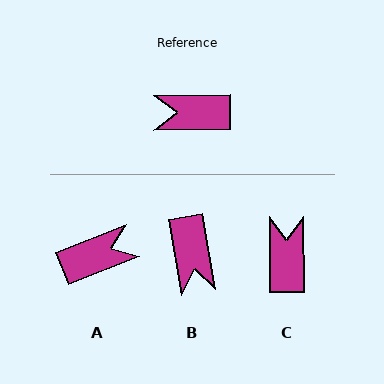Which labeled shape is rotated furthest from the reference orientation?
A, about 159 degrees away.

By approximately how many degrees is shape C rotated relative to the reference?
Approximately 90 degrees clockwise.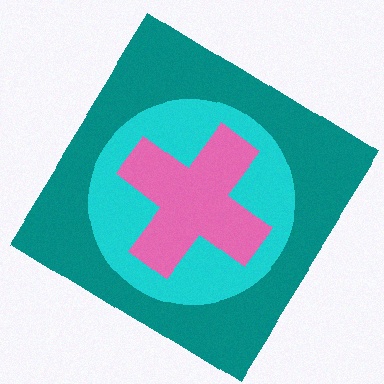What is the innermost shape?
The pink cross.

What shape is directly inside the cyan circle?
The pink cross.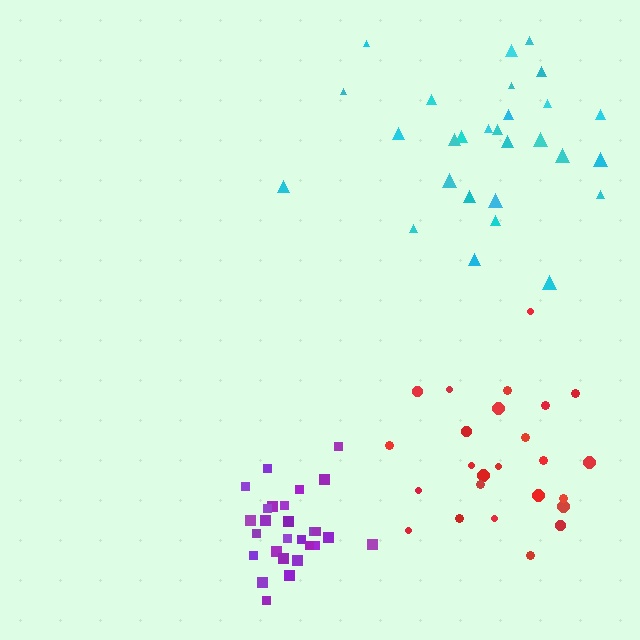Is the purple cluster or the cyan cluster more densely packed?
Purple.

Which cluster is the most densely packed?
Purple.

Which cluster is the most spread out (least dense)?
Cyan.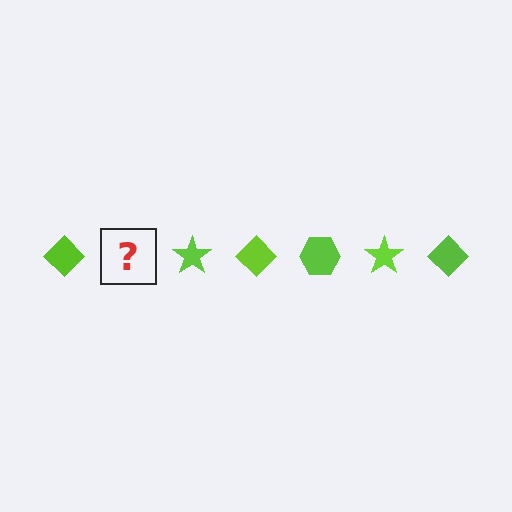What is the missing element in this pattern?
The missing element is a lime hexagon.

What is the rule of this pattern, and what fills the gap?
The rule is that the pattern cycles through diamond, hexagon, star shapes in lime. The gap should be filled with a lime hexagon.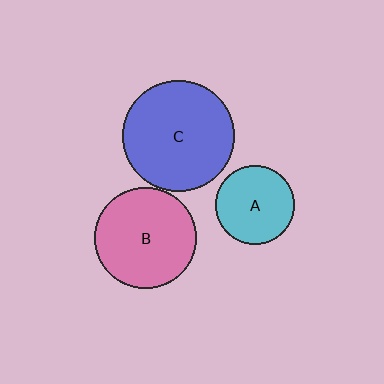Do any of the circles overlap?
No, none of the circles overlap.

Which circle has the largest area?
Circle C (blue).